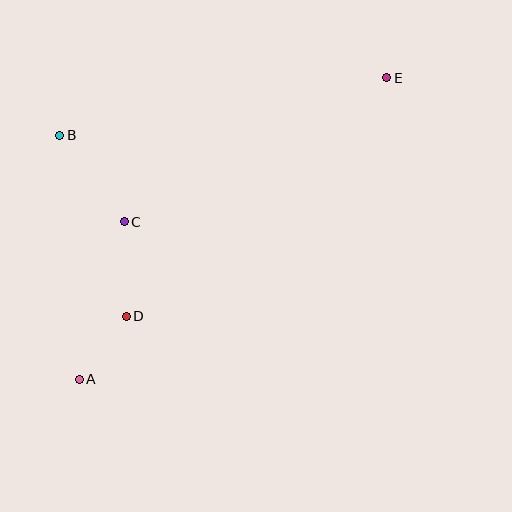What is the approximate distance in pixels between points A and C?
The distance between A and C is approximately 164 pixels.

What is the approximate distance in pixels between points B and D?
The distance between B and D is approximately 193 pixels.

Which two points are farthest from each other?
Points A and E are farthest from each other.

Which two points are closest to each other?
Points A and D are closest to each other.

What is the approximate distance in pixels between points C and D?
The distance between C and D is approximately 95 pixels.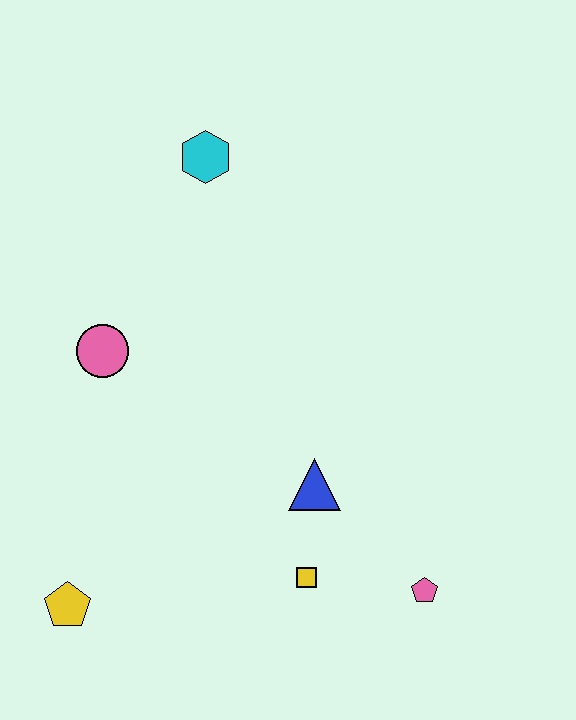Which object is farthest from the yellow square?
The cyan hexagon is farthest from the yellow square.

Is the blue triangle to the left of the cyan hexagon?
No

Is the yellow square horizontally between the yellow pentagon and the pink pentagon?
Yes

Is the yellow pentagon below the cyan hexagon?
Yes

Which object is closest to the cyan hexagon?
The pink circle is closest to the cyan hexagon.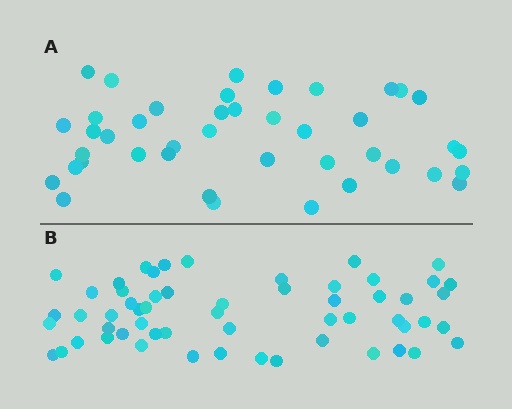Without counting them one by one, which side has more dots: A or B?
Region B (the bottom region) has more dots.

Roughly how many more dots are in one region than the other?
Region B has approximately 15 more dots than region A.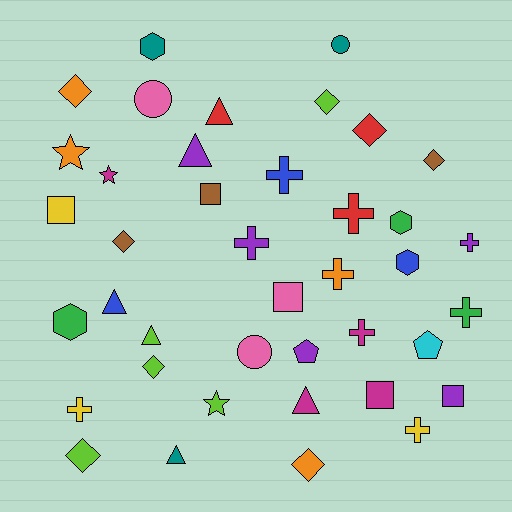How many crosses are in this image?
There are 9 crosses.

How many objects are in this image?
There are 40 objects.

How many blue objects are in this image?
There are 3 blue objects.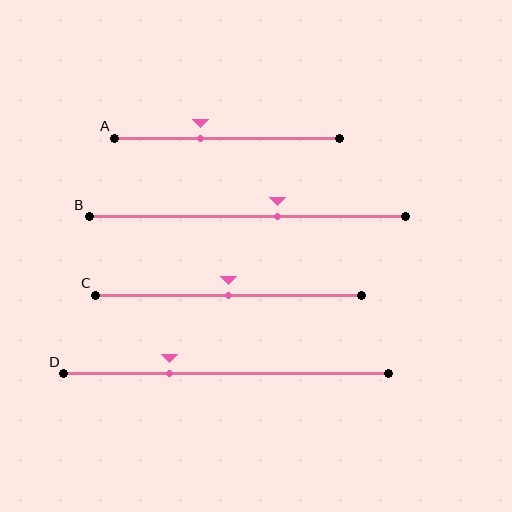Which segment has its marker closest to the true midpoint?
Segment C has its marker closest to the true midpoint.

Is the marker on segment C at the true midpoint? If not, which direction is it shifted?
Yes, the marker on segment C is at the true midpoint.